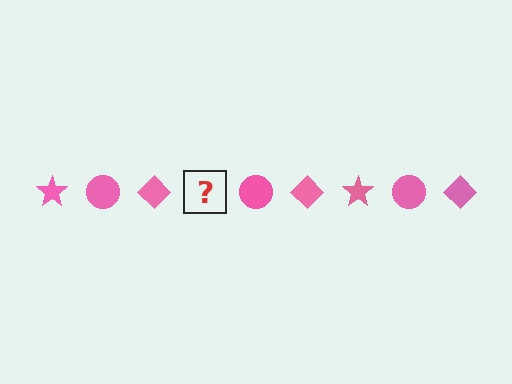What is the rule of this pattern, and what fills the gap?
The rule is that the pattern cycles through star, circle, diamond shapes in pink. The gap should be filled with a pink star.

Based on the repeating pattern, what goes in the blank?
The blank should be a pink star.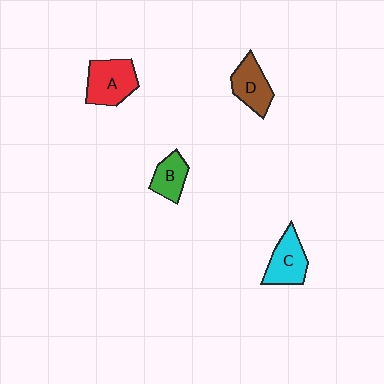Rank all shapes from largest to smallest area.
From largest to smallest: A (red), C (cyan), D (brown), B (green).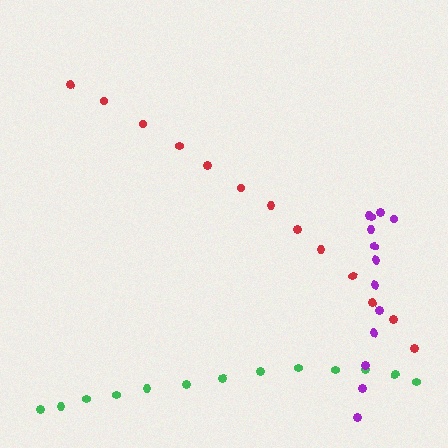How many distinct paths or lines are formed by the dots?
There are 3 distinct paths.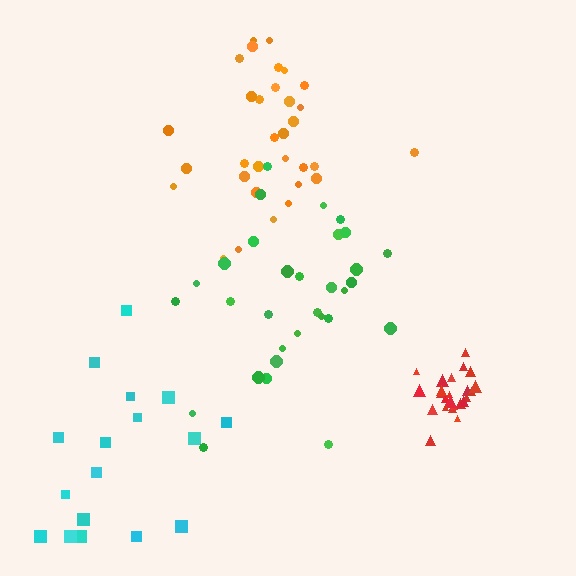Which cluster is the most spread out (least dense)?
Cyan.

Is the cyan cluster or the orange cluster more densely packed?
Orange.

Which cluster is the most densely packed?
Red.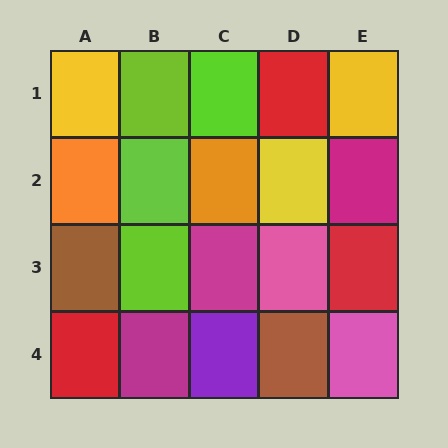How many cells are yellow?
3 cells are yellow.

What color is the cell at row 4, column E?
Pink.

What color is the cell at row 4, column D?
Brown.